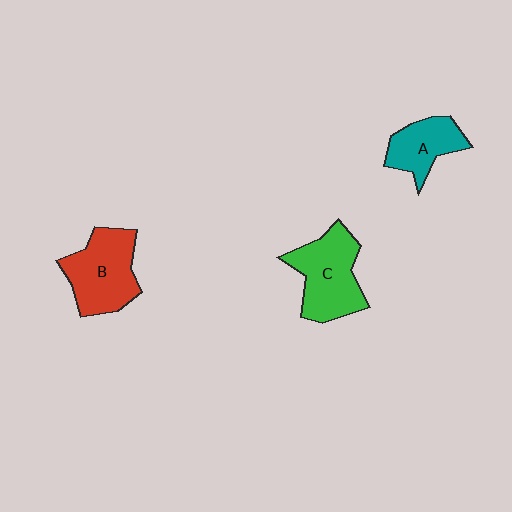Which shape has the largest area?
Shape C (green).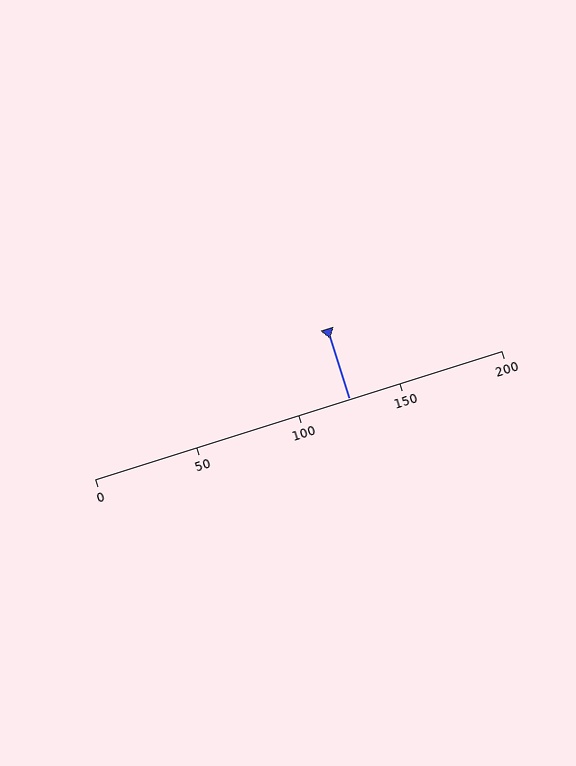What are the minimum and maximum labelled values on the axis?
The axis runs from 0 to 200.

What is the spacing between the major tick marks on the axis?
The major ticks are spaced 50 apart.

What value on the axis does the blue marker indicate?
The marker indicates approximately 125.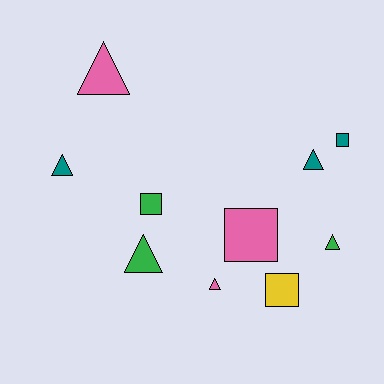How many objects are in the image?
There are 10 objects.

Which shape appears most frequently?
Triangle, with 6 objects.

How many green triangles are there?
There are 2 green triangles.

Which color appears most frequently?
Green, with 3 objects.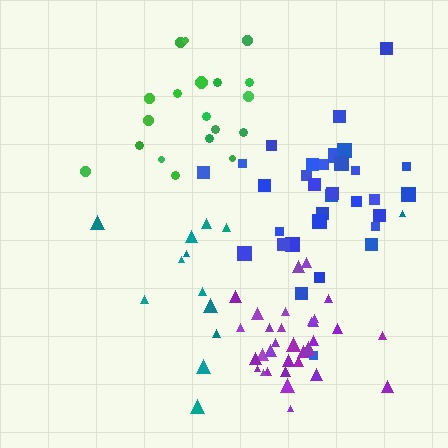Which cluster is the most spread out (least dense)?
Teal.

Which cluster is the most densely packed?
Purple.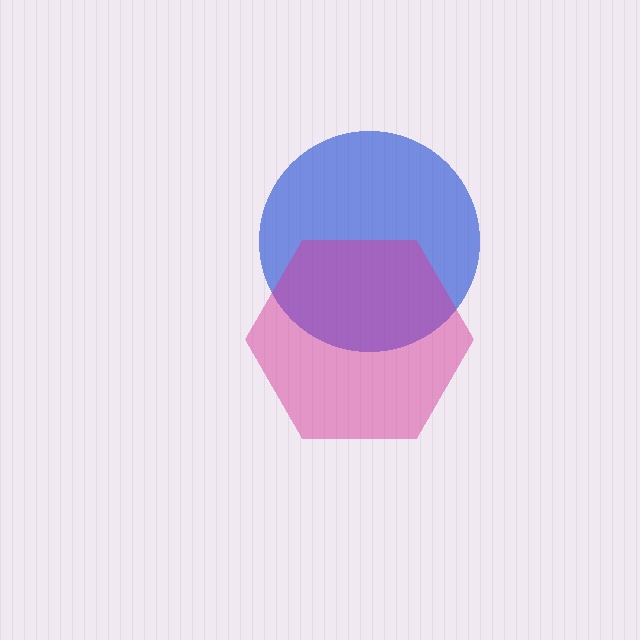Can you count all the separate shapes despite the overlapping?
Yes, there are 2 separate shapes.